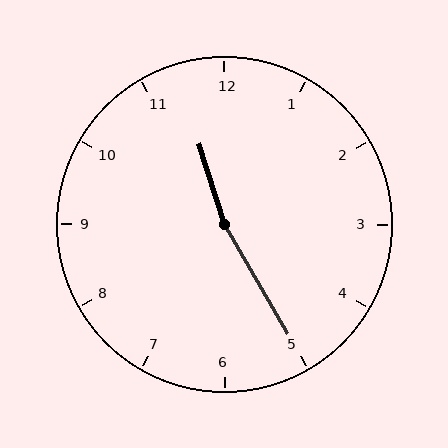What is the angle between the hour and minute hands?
Approximately 168 degrees.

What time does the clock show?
11:25.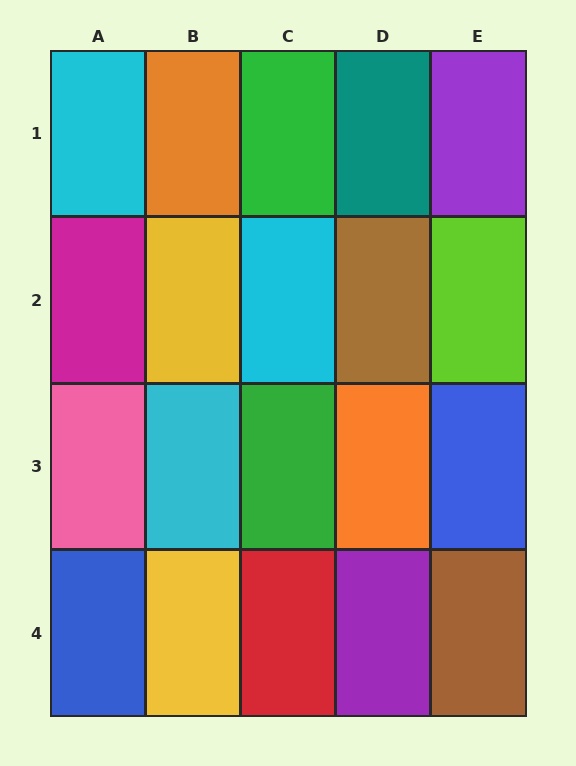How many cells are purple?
2 cells are purple.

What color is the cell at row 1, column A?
Cyan.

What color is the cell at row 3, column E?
Blue.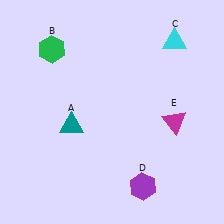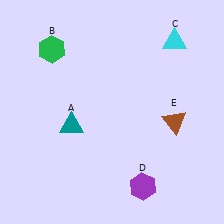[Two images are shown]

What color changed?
The triangle (E) changed from magenta in Image 1 to brown in Image 2.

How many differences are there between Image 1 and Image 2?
There is 1 difference between the two images.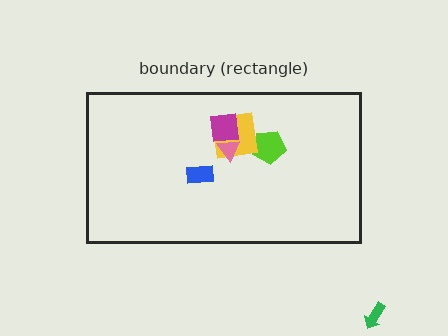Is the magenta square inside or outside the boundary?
Inside.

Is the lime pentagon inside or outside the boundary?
Inside.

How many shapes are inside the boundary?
5 inside, 1 outside.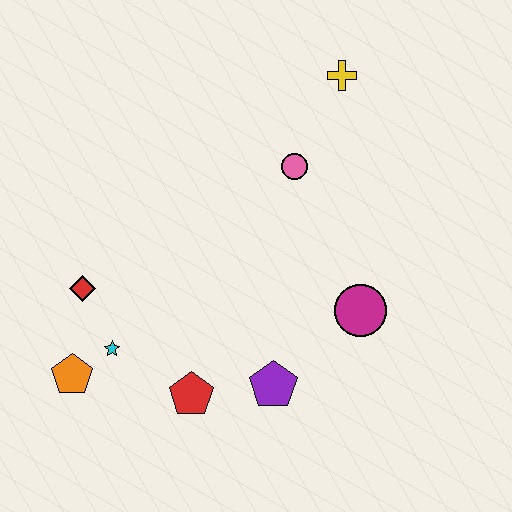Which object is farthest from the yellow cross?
The orange pentagon is farthest from the yellow cross.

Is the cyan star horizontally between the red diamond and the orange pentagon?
No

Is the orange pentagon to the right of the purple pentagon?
No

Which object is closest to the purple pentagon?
The red pentagon is closest to the purple pentagon.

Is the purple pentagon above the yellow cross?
No